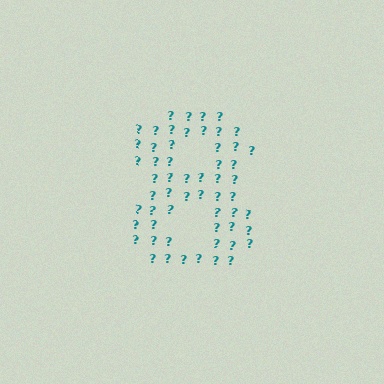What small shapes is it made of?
It is made of small question marks.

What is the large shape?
The large shape is the digit 8.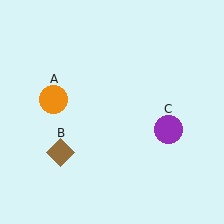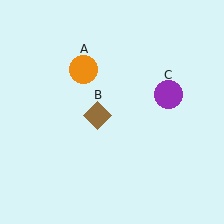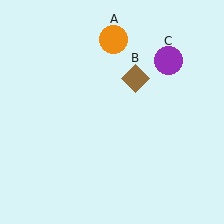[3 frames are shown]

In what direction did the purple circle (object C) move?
The purple circle (object C) moved up.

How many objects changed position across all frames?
3 objects changed position: orange circle (object A), brown diamond (object B), purple circle (object C).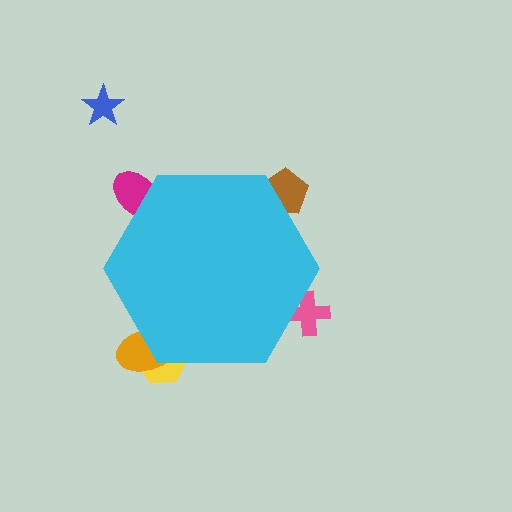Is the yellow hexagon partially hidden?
Yes, the yellow hexagon is partially hidden behind the cyan hexagon.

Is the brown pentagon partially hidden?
Yes, the brown pentagon is partially hidden behind the cyan hexagon.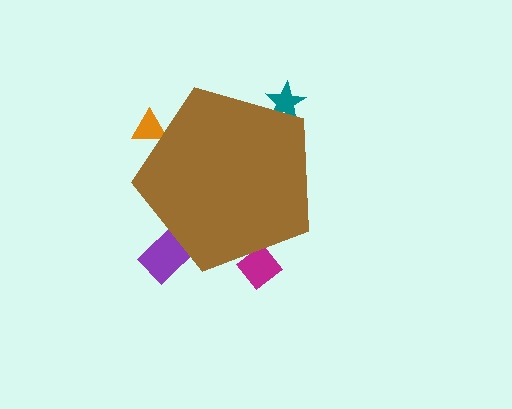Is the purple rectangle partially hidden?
Yes, the purple rectangle is partially hidden behind the brown pentagon.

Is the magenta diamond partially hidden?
Yes, the magenta diamond is partially hidden behind the brown pentagon.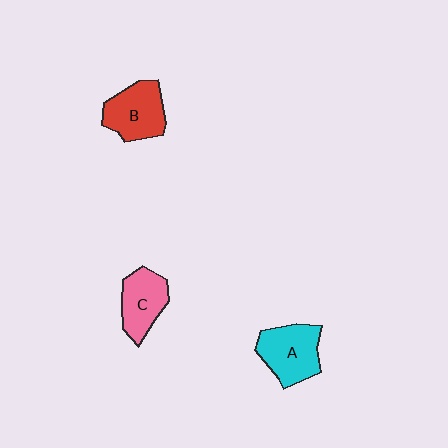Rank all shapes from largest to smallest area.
From largest to smallest: A (cyan), B (red), C (pink).